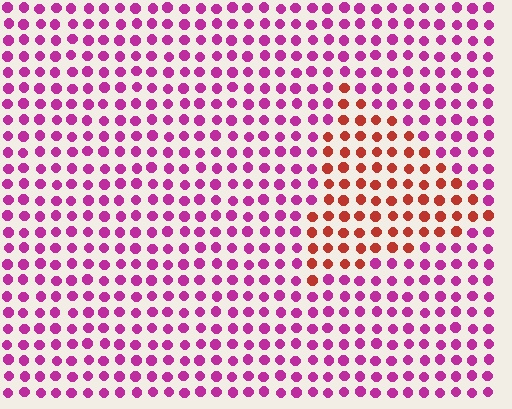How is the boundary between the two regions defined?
The boundary is defined purely by a slight shift in hue (about 51 degrees). Spacing, size, and orientation are identical on both sides.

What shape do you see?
I see a triangle.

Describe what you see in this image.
The image is filled with small magenta elements in a uniform arrangement. A triangle-shaped region is visible where the elements are tinted to a slightly different hue, forming a subtle color boundary.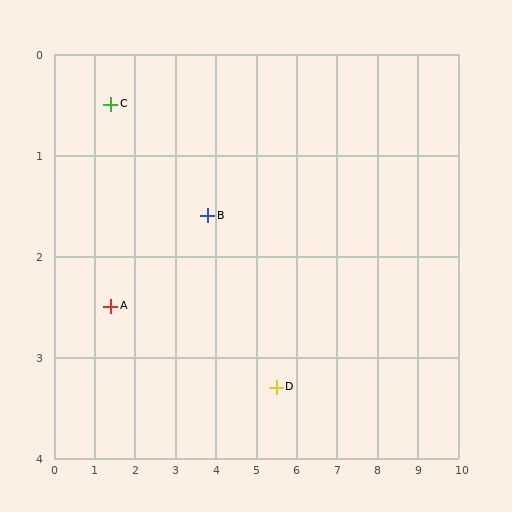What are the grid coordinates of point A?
Point A is at approximately (1.4, 2.5).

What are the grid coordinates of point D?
Point D is at approximately (5.5, 3.3).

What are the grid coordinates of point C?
Point C is at approximately (1.4, 0.5).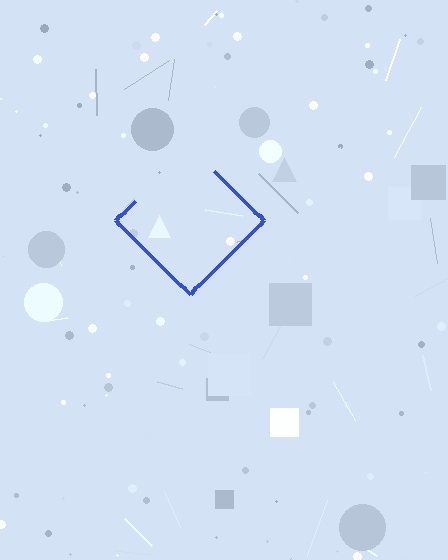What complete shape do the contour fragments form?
The contour fragments form a diamond.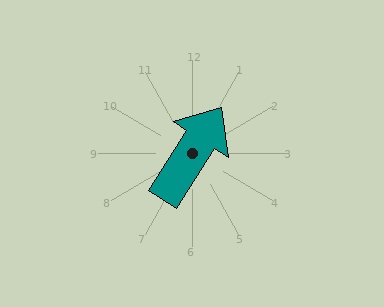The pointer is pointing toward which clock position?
Roughly 1 o'clock.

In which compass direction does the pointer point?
Northeast.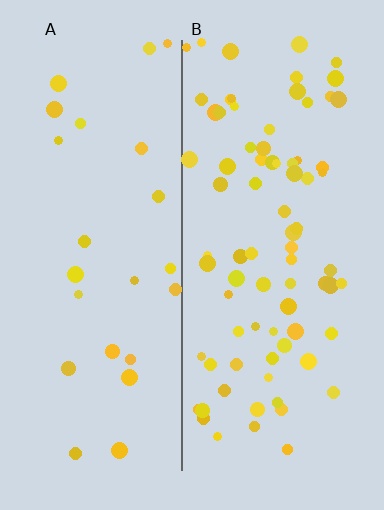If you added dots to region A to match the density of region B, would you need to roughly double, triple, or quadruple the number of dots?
Approximately triple.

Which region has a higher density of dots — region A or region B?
B (the right).